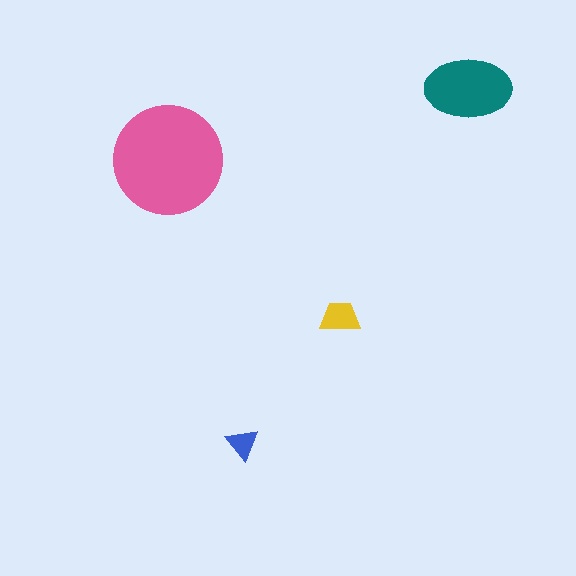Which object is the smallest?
The blue triangle.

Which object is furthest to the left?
The pink circle is leftmost.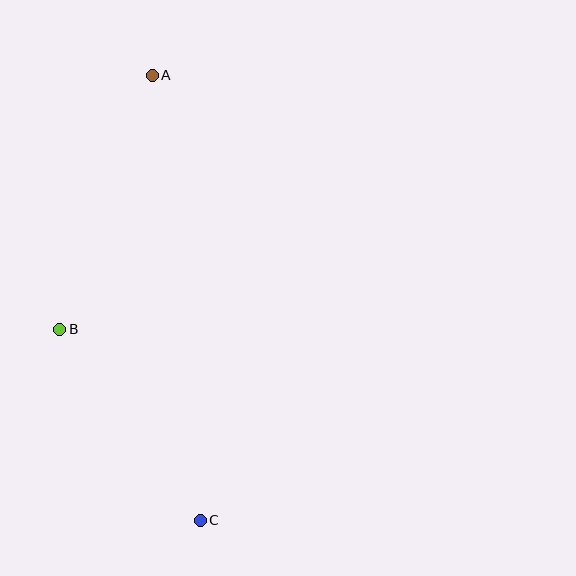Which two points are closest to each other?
Points B and C are closest to each other.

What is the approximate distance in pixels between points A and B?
The distance between A and B is approximately 270 pixels.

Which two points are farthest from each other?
Points A and C are farthest from each other.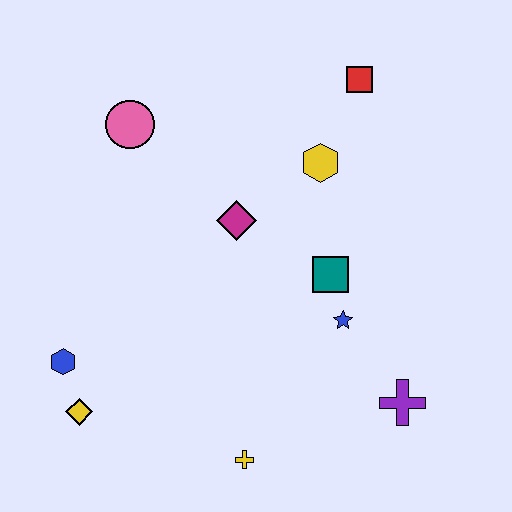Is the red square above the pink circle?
Yes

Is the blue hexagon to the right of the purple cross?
No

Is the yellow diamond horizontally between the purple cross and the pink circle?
No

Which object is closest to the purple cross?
The blue star is closest to the purple cross.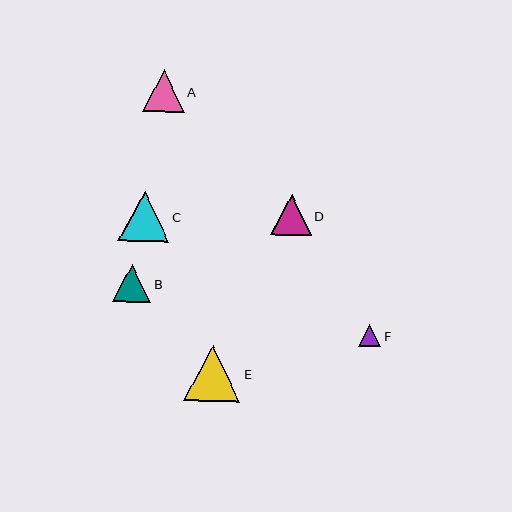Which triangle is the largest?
Triangle E is the largest with a size of approximately 56 pixels.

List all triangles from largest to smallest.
From largest to smallest: E, C, A, D, B, F.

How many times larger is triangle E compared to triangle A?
Triangle E is approximately 1.3 times the size of triangle A.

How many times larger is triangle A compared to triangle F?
Triangle A is approximately 1.9 times the size of triangle F.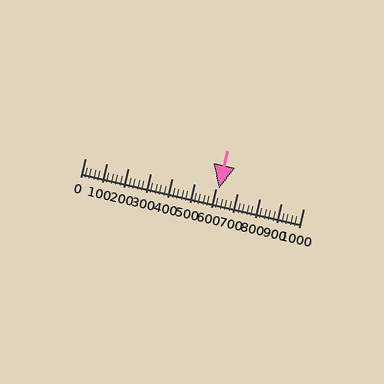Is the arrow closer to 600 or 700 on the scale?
The arrow is closer to 600.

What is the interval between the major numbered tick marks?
The major tick marks are spaced 100 units apart.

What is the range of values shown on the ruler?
The ruler shows values from 0 to 1000.